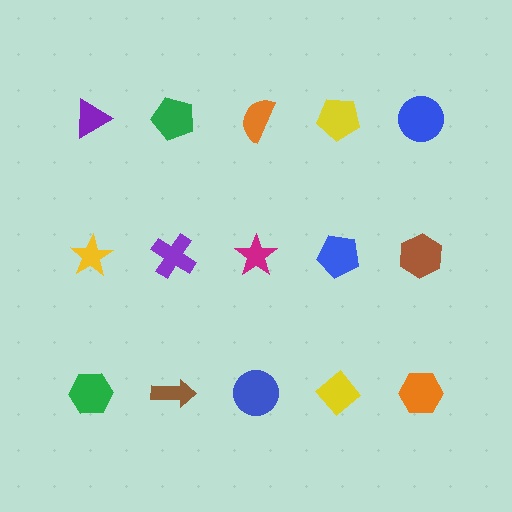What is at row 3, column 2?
A brown arrow.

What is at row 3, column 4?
A yellow diamond.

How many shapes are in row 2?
5 shapes.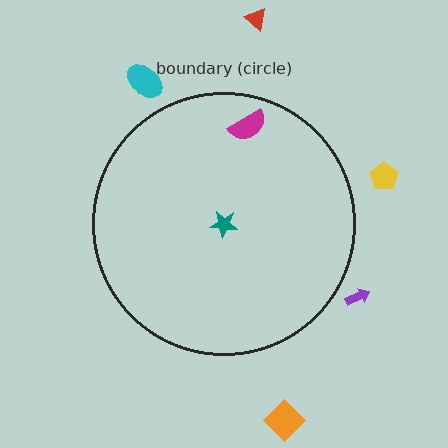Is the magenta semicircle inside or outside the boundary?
Inside.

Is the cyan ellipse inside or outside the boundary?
Outside.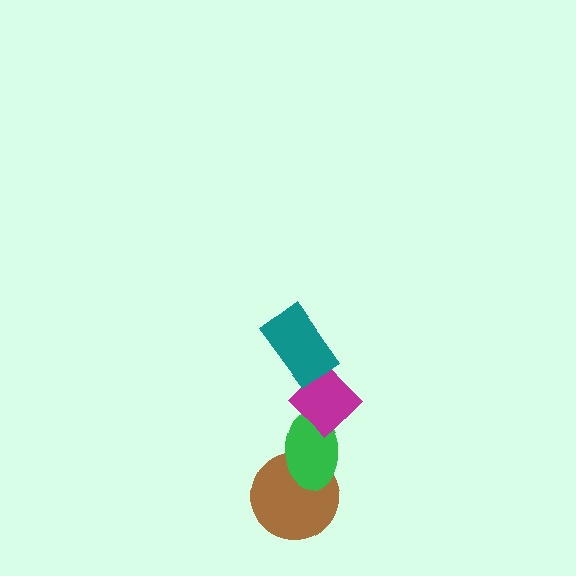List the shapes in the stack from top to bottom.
From top to bottom: the teal rectangle, the magenta diamond, the green ellipse, the brown circle.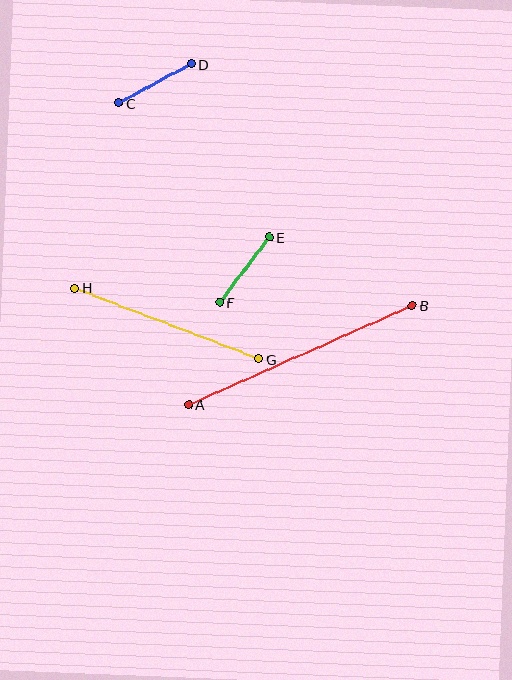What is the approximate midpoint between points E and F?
The midpoint is at approximately (245, 270) pixels.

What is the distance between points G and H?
The distance is approximately 198 pixels.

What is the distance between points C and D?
The distance is approximately 82 pixels.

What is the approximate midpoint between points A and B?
The midpoint is at approximately (300, 355) pixels.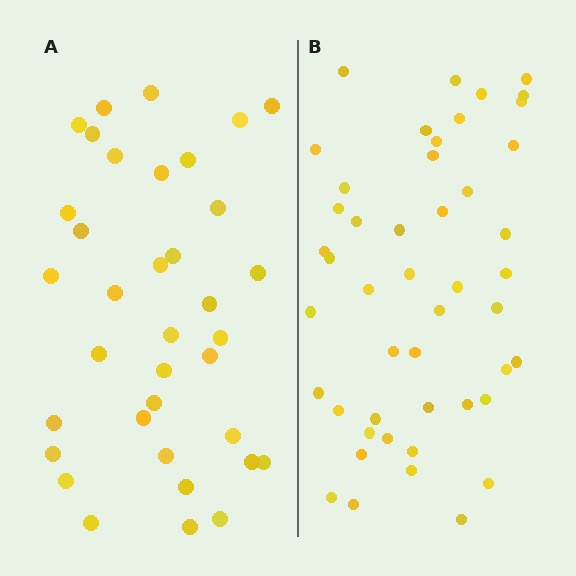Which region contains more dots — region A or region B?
Region B (the right region) has more dots.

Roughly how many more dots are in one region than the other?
Region B has roughly 12 or so more dots than region A.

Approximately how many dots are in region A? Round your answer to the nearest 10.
About 40 dots. (The exact count is 36, which rounds to 40.)